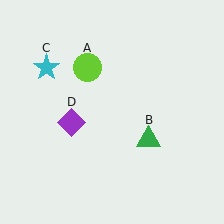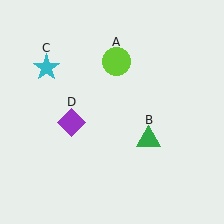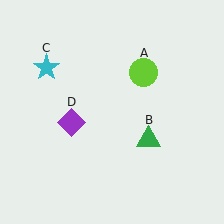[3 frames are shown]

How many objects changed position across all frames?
1 object changed position: lime circle (object A).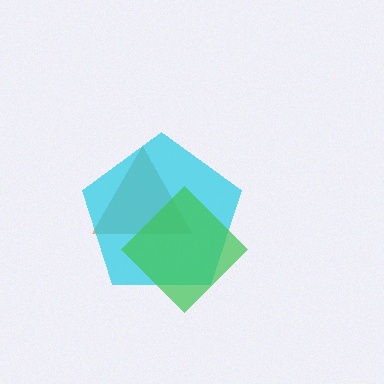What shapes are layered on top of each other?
The layered shapes are: a brown triangle, a cyan pentagon, a green diamond.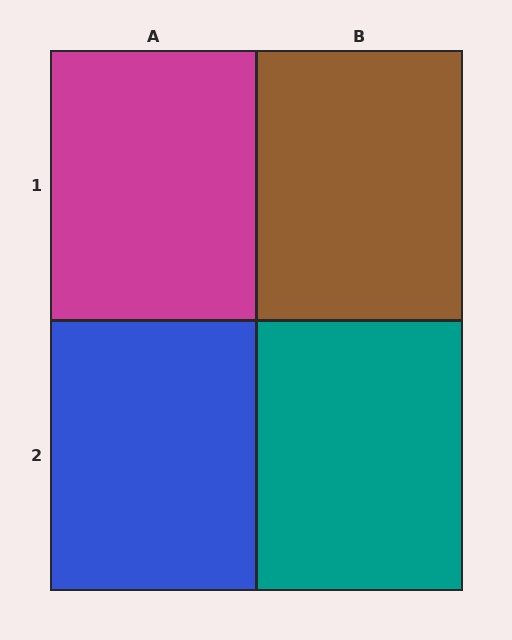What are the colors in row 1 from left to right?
Magenta, brown.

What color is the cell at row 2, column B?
Teal.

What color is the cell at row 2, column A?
Blue.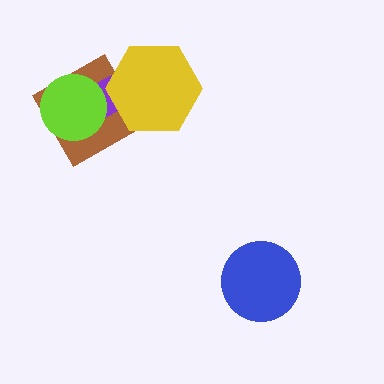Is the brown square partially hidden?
Yes, it is partially covered by another shape.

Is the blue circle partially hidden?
No, no other shape covers it.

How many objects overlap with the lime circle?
2 objects overlap with the lime circle.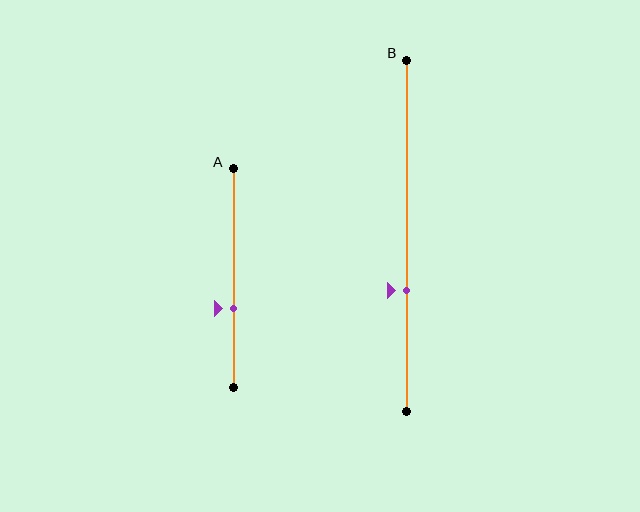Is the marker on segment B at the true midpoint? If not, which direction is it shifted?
No, the marker on segment B is shifted downward by about 16% of the segment length.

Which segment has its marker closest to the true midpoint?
Segment A has its marker closest to the true midpoint.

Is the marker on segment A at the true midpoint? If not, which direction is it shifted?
No, the marker on segment A is shifted downward by about 14% of the segment length.